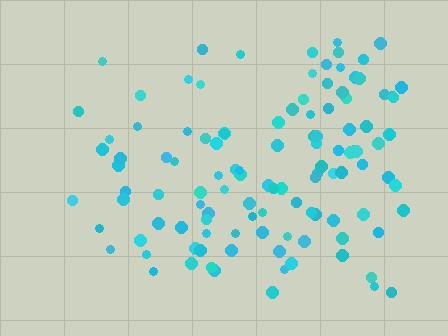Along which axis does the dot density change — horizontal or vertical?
Horizontal.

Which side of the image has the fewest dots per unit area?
The left.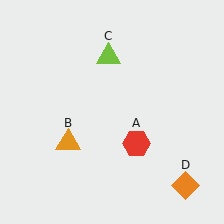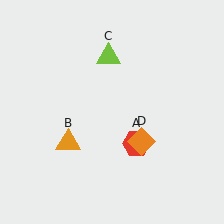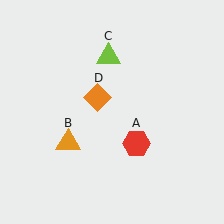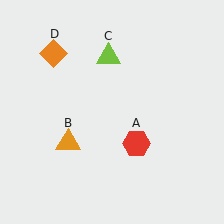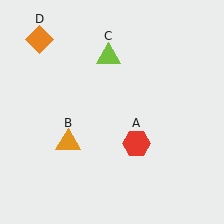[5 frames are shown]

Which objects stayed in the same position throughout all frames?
Red hexagon (object A) and orange triangle (object B) and lime triangle (object C) remained stationary.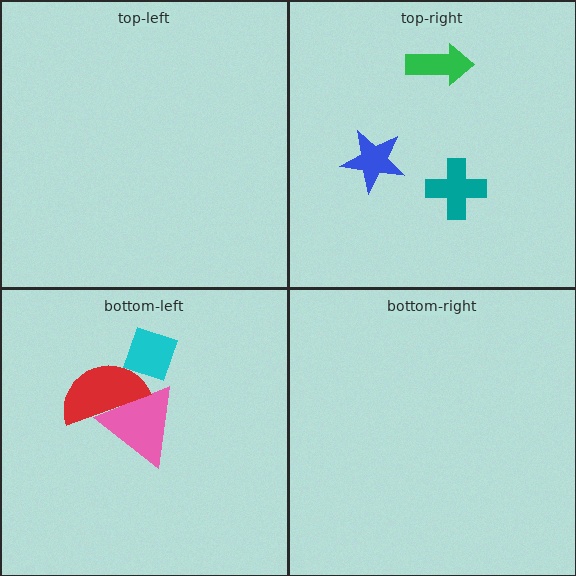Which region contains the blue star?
The top-right region.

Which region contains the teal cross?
The top-right region.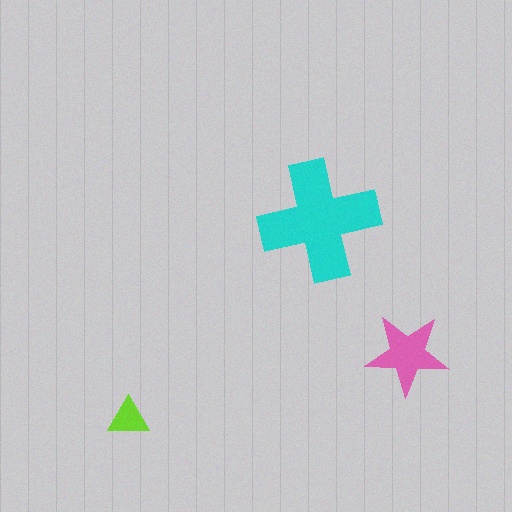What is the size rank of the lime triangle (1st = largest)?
3rd.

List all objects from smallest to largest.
The lime triangle, the pink star, the cyan cross.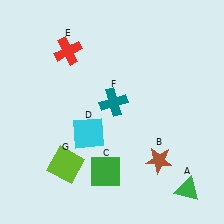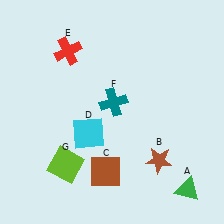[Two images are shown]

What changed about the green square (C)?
In Image 1, C is green. In Image 2, it changed to brown.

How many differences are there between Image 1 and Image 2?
There is 1 difference between the two images.